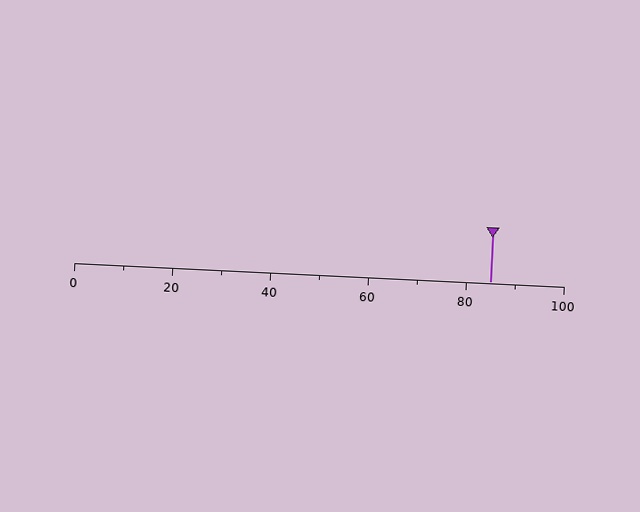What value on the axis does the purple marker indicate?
The marker indicates approximately 85.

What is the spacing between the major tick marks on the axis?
The major ticks are spaced 20 apart.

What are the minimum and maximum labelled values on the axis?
The axis runs from 0 to 100.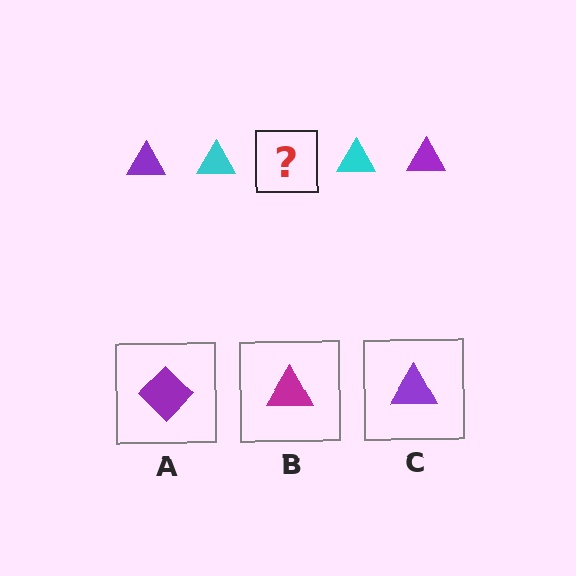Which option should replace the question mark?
Option C.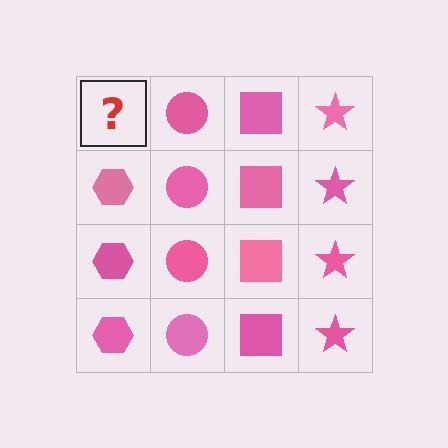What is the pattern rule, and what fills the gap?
The rule is that each column has a consistent shape. The gap should be filled with a pink hexagon.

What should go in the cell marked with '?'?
The missing cell should contain a pink hexagon.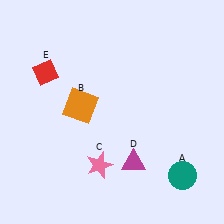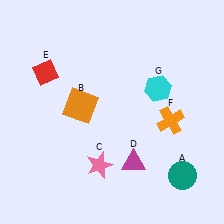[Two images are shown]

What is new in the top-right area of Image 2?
A cyan hexagon (G) was added in the top-right area of Image 2.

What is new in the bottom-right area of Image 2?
An orange cross (F) was added in the bottom-right area of Image 2.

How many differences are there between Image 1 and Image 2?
There are 2 differences between the two images.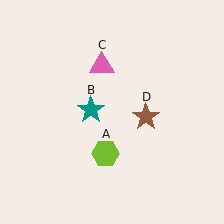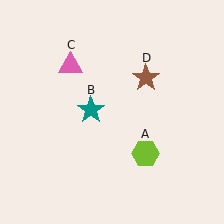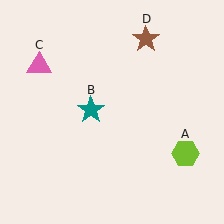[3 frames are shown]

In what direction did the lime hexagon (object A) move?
The lime hexagon (object A) moved right.